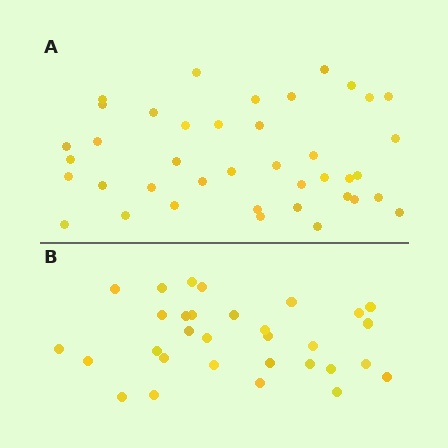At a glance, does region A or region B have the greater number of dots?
Region A (the top region) has more dots.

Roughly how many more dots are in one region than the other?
Region A has roughly 8 or so more dots than region B.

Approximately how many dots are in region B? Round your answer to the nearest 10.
About 30 dots. (The exact count is 31, which rounds to 30.)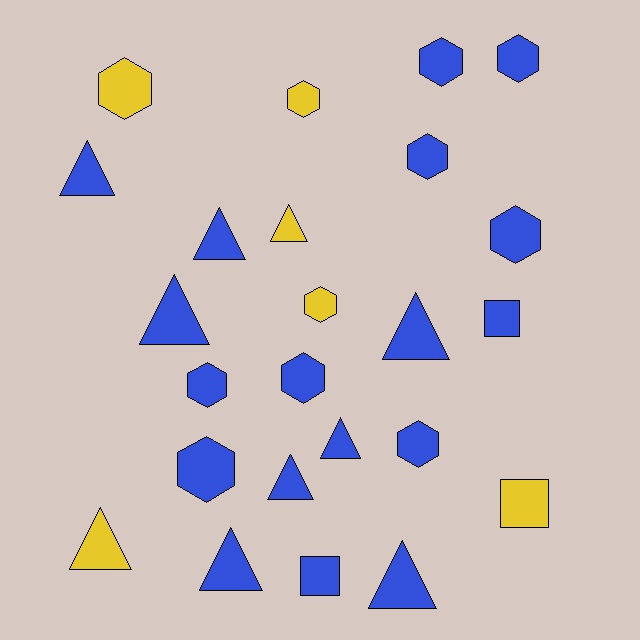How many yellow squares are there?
There is 1 yellow square.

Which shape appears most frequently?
Hexagon, with 11 objects.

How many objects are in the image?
There are 24 objects.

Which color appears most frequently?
Blue, with 18 objects.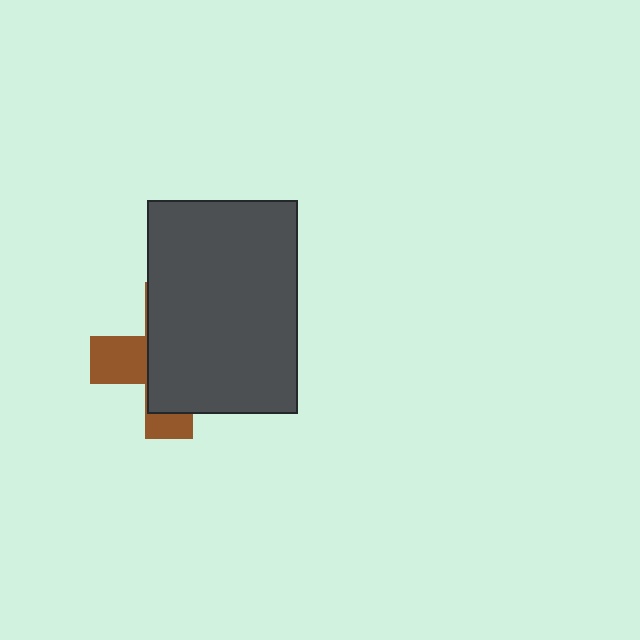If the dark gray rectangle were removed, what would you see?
You would see the complete brown cross.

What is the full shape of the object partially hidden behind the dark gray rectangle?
The partially hidden object is a brown cross.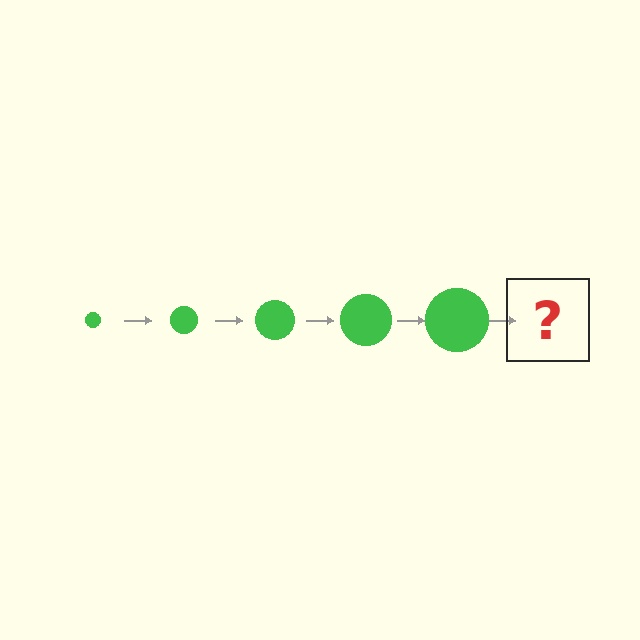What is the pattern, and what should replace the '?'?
The pattern is that the circle gets progressively larger each step. The '?' should be a green circle, larger than the previous one.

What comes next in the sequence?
The next element should be a green circle, larger than the previous one.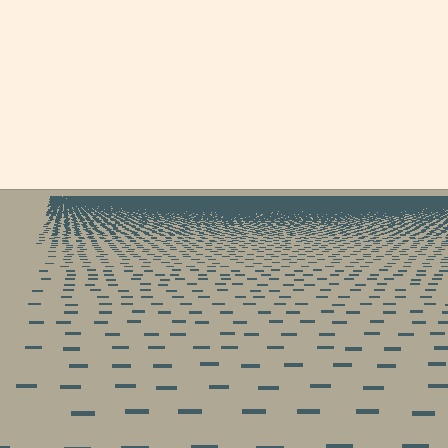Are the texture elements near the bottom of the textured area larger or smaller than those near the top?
Larger. Near the bottom, elements are closer to the viewer and appear at a bigger on-screen size.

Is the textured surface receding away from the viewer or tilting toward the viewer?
The surface is receding away from the viewer. Texture elements get smaller and denser toward the top.